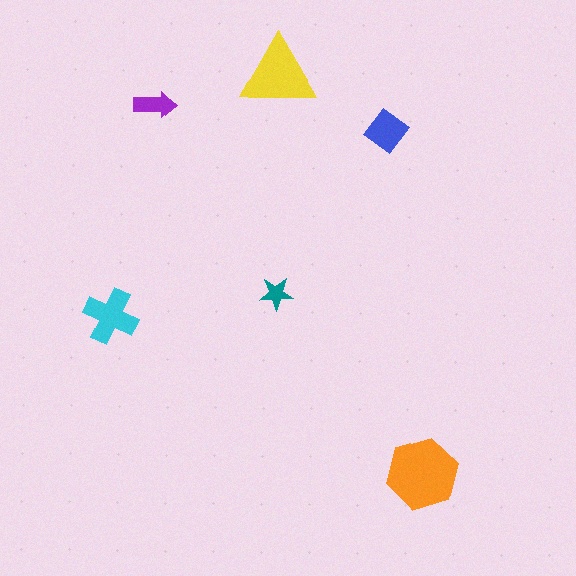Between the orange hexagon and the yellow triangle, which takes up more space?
The orange hexagon.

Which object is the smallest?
The teal star.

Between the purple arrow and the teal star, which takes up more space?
The purple arrow.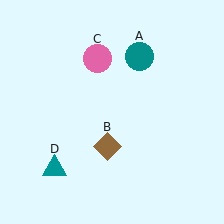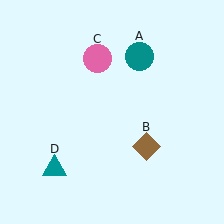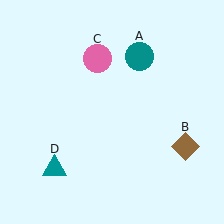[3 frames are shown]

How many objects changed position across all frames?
1 object changed position: brown diamond (object B).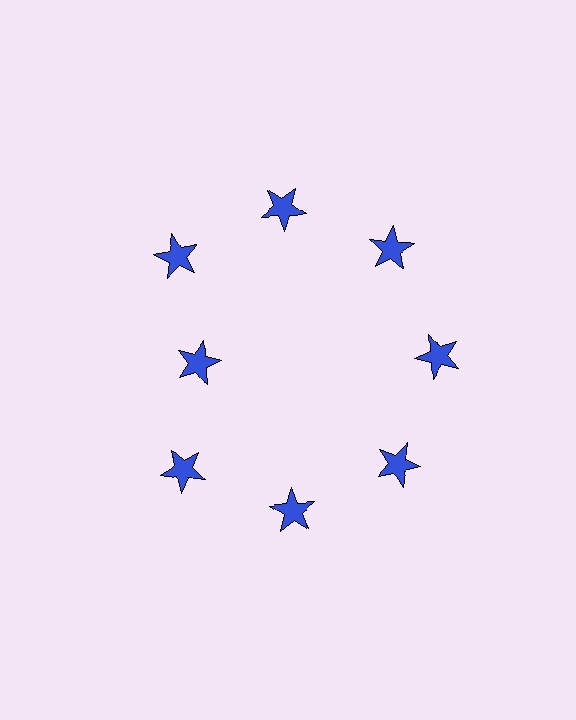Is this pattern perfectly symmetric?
No. The 8 blue stars are arranged in a ring, but one element near the 9 o'clock position is pulled inward toward the center, breaking the 8-fold rotational symmetry.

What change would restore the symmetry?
The symmetry would be restored by moving it outward, back onto the ring so that all 8 stars sit at equal angles and equal distance from the center.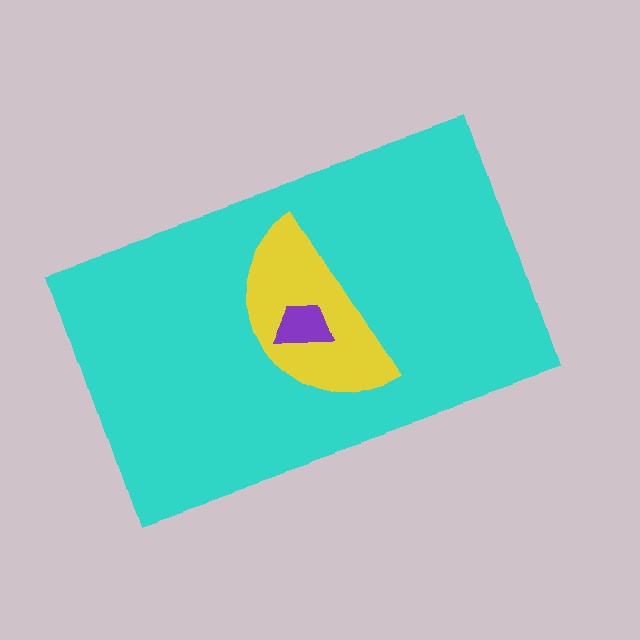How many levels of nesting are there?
3.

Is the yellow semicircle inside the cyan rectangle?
Yes.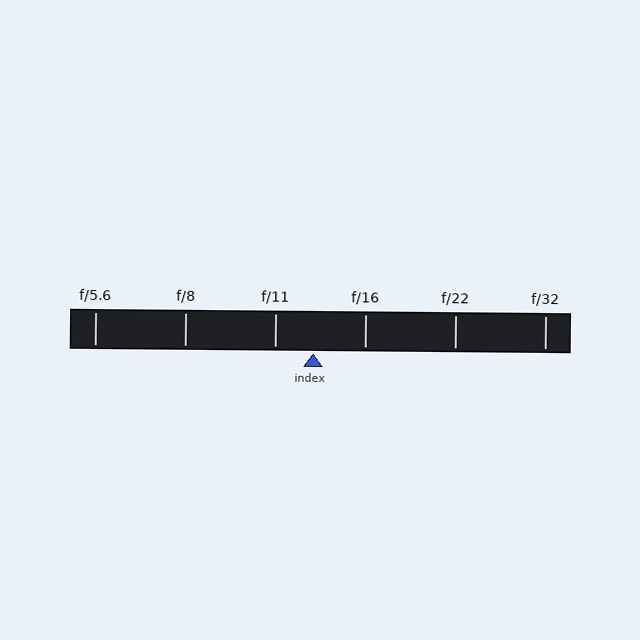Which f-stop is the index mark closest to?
The index mark is closest to f/11.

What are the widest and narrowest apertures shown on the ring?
The widest aperture shown is f/5.6 and the narrowest is f/32.